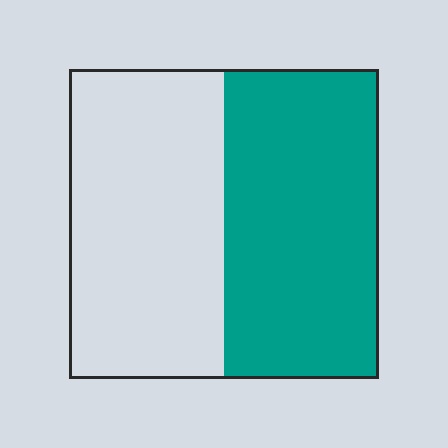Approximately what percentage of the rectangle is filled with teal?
Approximately 50%.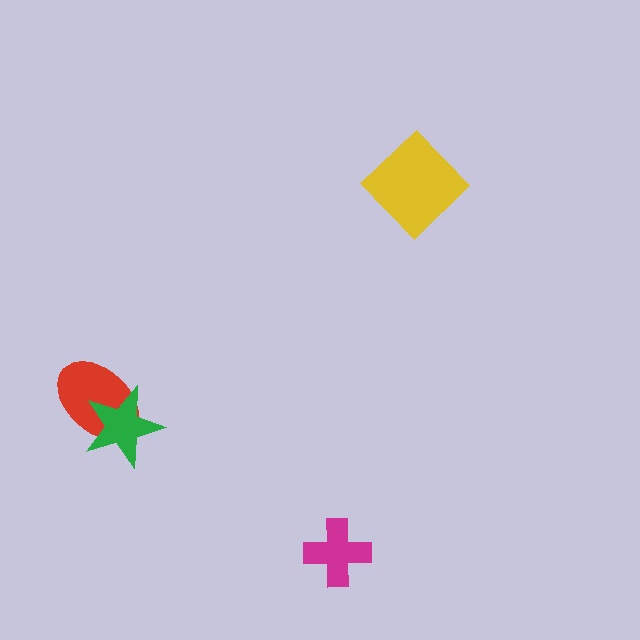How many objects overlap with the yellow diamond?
0 objects overlap with the yellow diamond.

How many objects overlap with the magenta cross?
0 objects overlap with the magenta cross.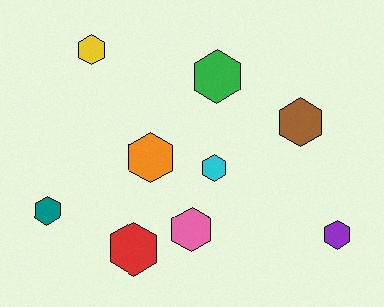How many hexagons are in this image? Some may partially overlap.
There are 9 hexagons.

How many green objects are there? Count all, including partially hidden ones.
There is 1 green object.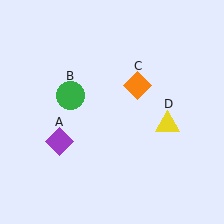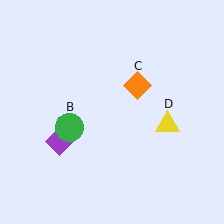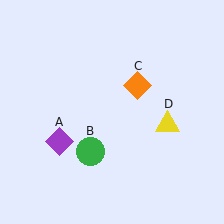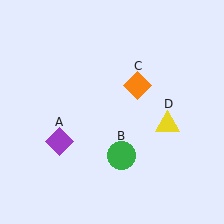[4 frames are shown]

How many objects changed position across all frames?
1 object changed position: green circle (object B).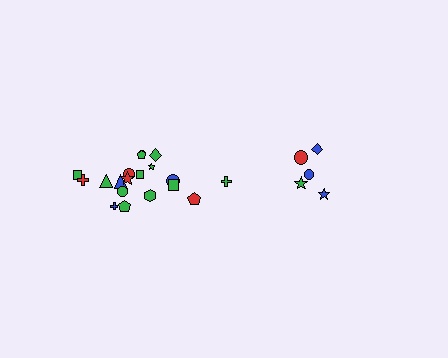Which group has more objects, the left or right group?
The left group.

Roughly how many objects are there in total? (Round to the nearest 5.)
Roughly 25 objects in total.